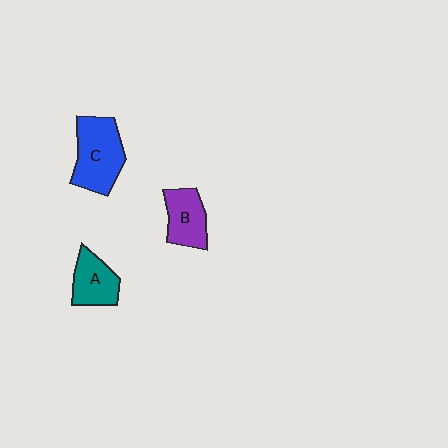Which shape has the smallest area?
Shape A (teal).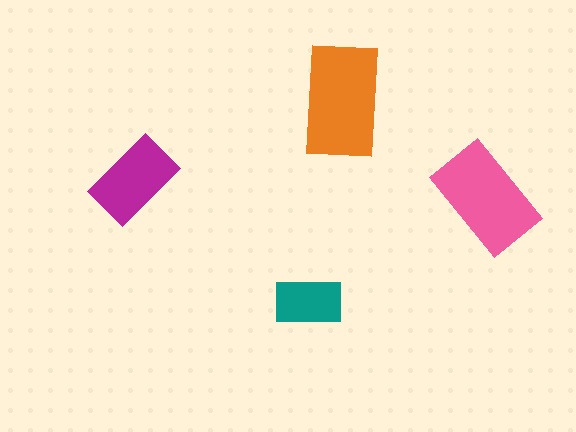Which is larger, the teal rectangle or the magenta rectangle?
The magenta one.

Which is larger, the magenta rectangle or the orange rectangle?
The orange one.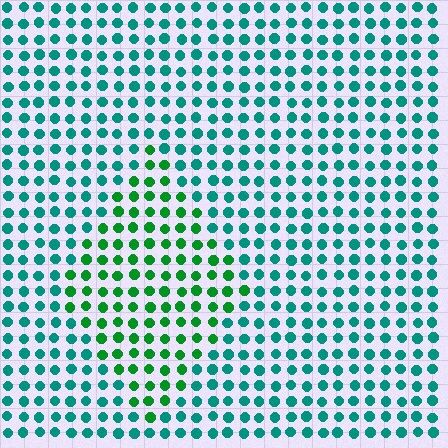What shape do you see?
I see a diamond.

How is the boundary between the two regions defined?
The boundary is defined purely by a slight shift in hue (about 38 degrees). Spacing, size, and orientation are identical on both sides.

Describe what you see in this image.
The image is filled with small teal elements in a uniform arrangement. A diamond-shaped region is visible where the elements are tinted to a slightly different hue, forming a subtle color boundary.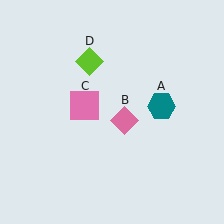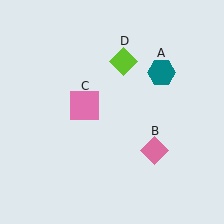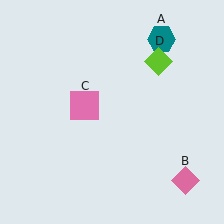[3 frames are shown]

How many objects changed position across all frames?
3 objects changed position: teal hexagon (object A), pink diamond (object B), lime diamond (object D).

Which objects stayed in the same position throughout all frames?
Pink square (object C) remained stationary.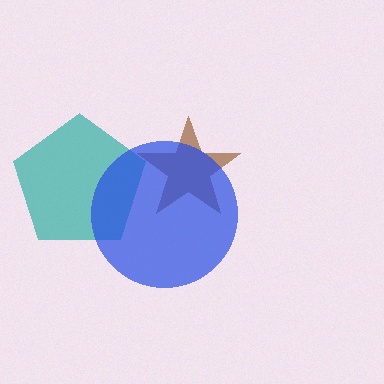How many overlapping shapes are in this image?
There are 3 overlapping shapes in the image.